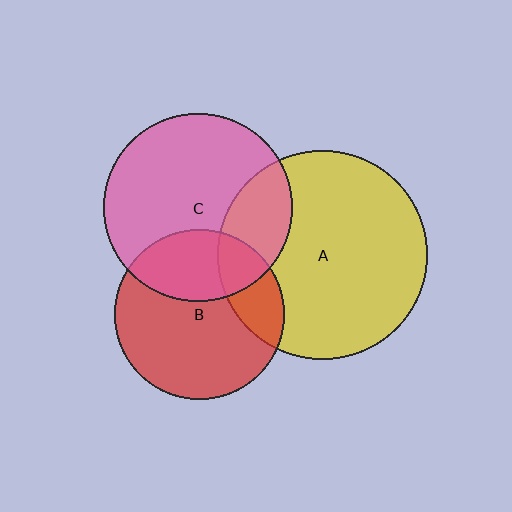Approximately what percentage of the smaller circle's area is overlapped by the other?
Approximately 30%.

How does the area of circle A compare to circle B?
Approximately 1.5 times.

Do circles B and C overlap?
Yes.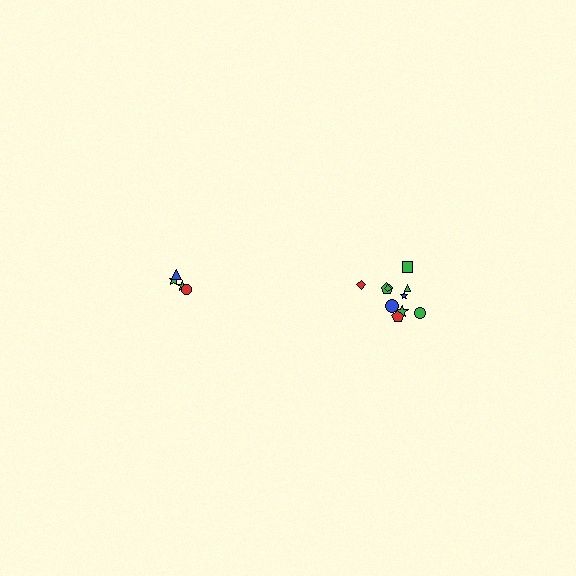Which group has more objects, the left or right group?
The right group.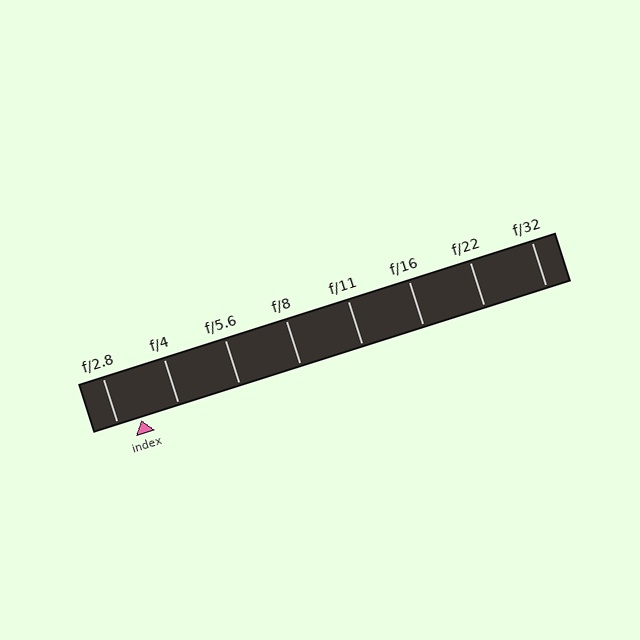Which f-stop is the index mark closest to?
The index mark is closest to f/2.8.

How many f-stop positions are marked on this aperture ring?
There are 8 f-stop positions marked.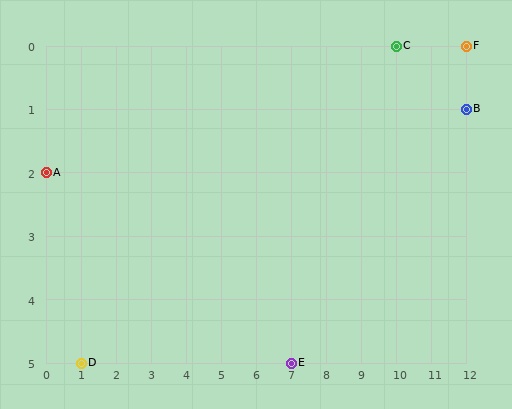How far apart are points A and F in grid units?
Points A and F are 12 columns and 2 rows apart (about 12.2 grid units diagonally).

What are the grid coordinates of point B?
Point B is at grid coordinates (12, 1).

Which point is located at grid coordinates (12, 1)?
Point B is at (12, 1).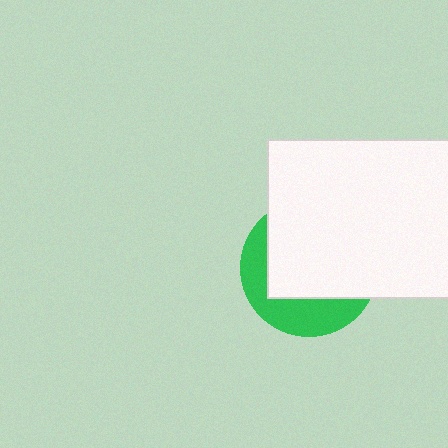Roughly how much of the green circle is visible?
A small part of it is visible (roughly 34%).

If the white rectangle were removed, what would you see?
You would see the complete green circle.